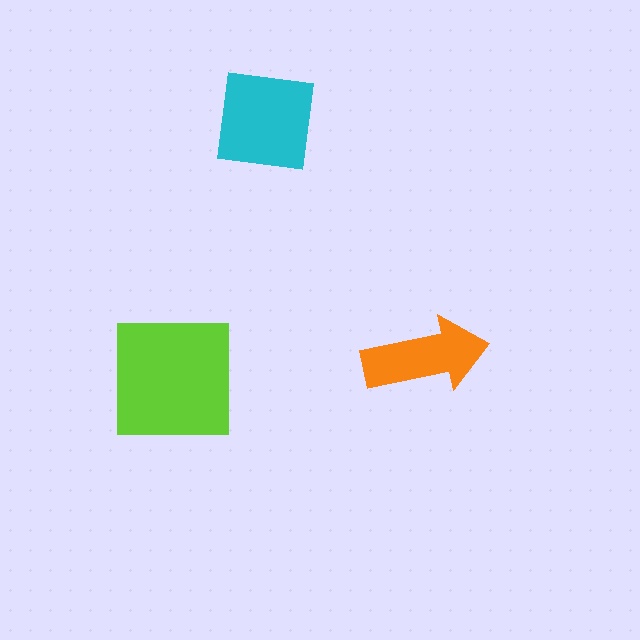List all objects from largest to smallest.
The lime square, the cyan square, the orange arrow.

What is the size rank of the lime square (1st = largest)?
1st.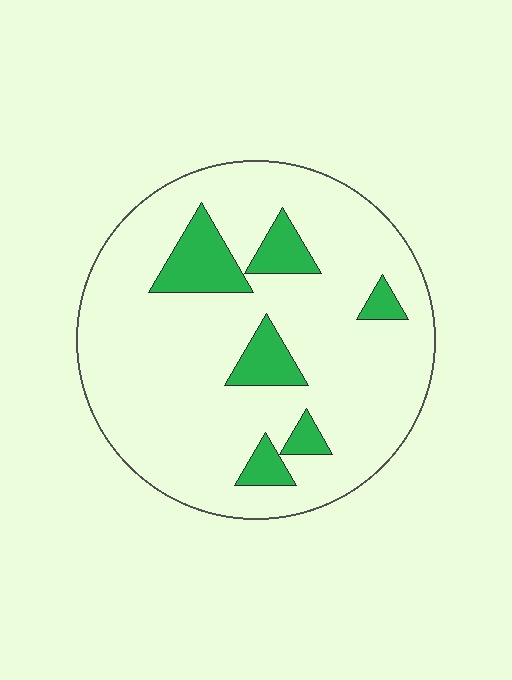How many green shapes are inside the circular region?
6.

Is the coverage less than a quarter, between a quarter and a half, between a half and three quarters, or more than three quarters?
Less than a quarter.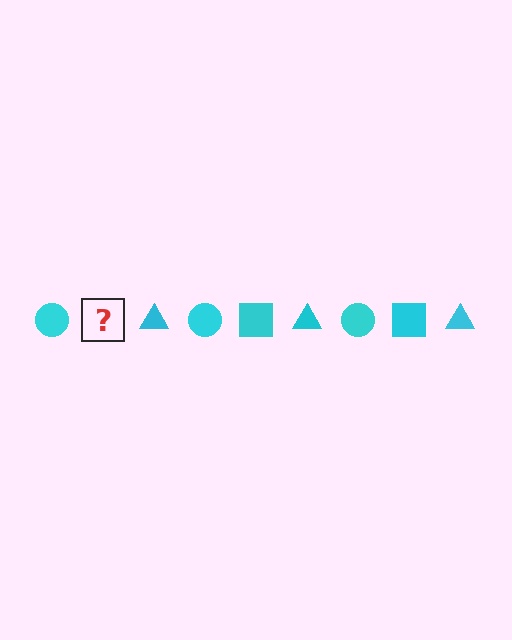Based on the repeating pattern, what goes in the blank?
The blank should be a cyan square.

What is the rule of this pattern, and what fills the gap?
The rule is that the pattern cycles through circle, square, triangle shapes in cyan. The gap should be filled with a cyan square.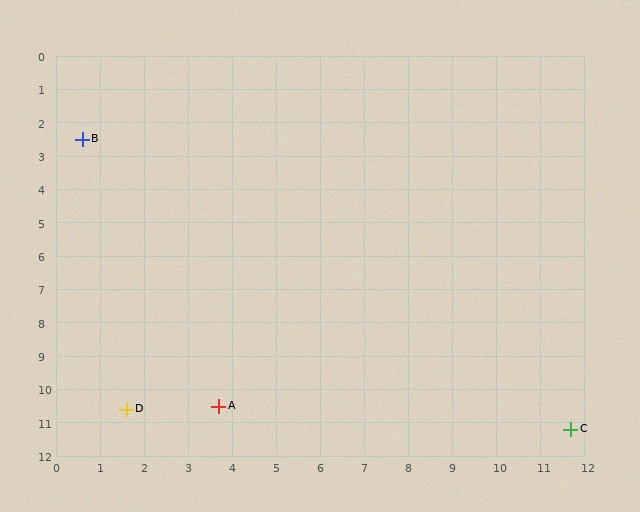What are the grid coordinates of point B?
Point B is at approximately (0.6, 2.5).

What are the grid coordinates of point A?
Point A is at approximately (3.7, 10.5).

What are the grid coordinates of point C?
Point C is at approximately (11.7, 11.2).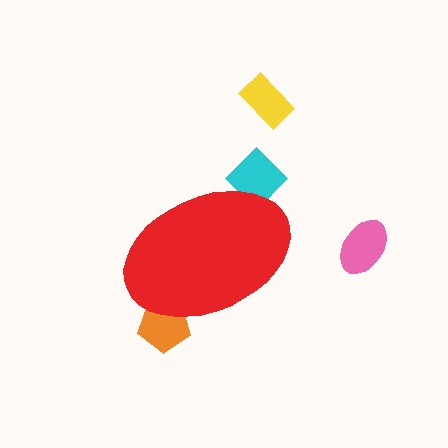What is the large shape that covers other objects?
A red ellipse.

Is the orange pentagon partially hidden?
Yes, the orange pentagon is partially hidden behind the red ellipse.